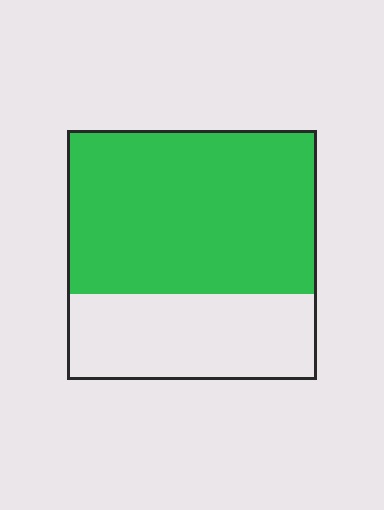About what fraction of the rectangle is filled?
About two thirds (2/3).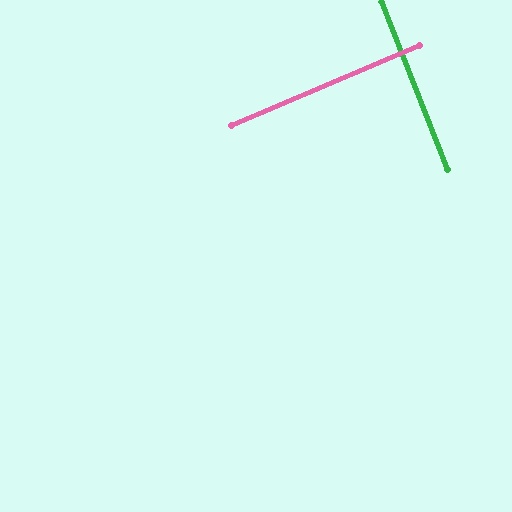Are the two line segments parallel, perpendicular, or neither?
Perpendicular — they meet at approximately 89°.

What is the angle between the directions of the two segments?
Approximately 89 degrees.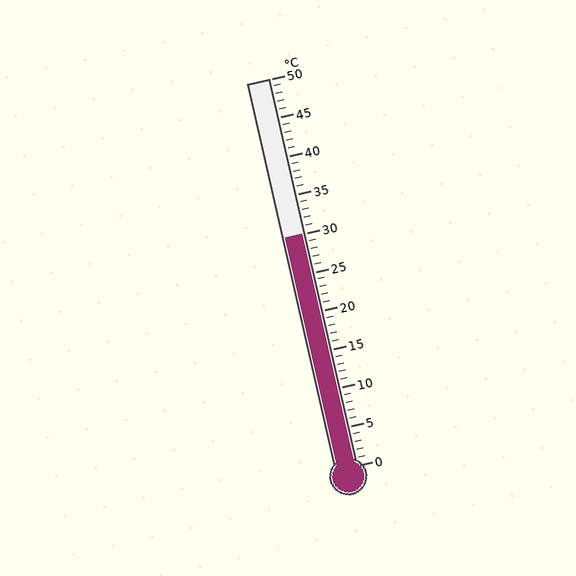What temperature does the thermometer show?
The thermometer shows approximately 30°C.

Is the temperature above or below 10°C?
The temperature is above 10°C.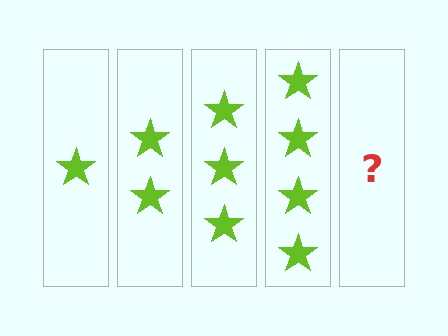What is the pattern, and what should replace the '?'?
The pattern is that each step adds one more star. The '?' should be 5 stars.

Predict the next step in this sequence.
The next step is 5 stars.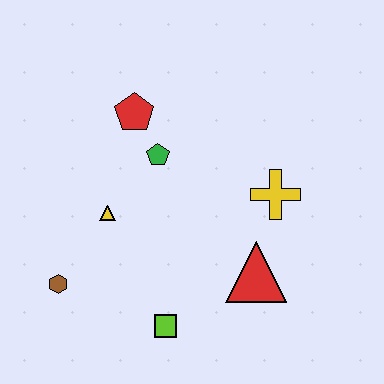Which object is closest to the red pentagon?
The green pentagon is closest to the red pentagon.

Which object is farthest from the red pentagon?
The lime square is farthest from the red pentagon.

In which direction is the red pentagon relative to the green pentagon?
The red pentagon is above the green pentagon.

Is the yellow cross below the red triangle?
No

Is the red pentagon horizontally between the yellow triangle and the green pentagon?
Yes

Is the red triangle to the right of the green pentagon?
Yes